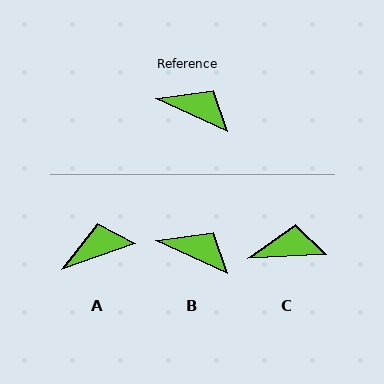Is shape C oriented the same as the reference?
No, it is off by about 28 degrees.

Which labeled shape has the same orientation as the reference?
B.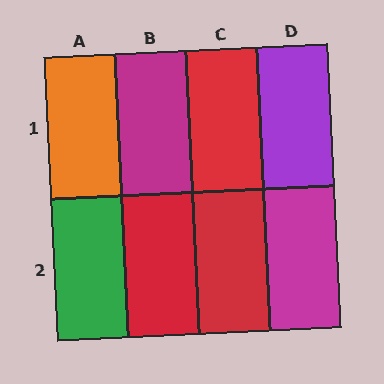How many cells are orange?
1 cell is orange.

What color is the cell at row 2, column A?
Green.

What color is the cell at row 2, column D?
Magenta.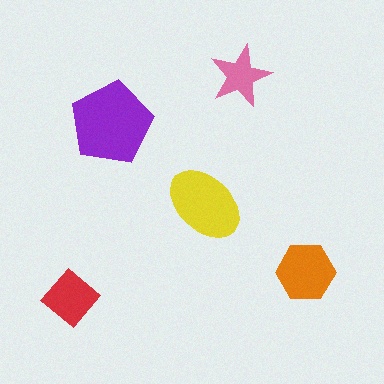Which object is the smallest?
The pink star.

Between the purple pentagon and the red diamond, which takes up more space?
The purple pentagon.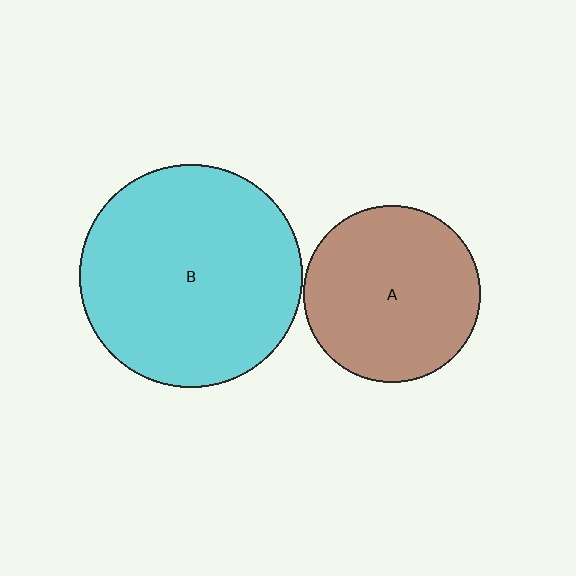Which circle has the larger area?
Circle B (cyan).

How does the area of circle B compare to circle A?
Approximately 1.6 times.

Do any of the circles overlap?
No, none of the circles overlap.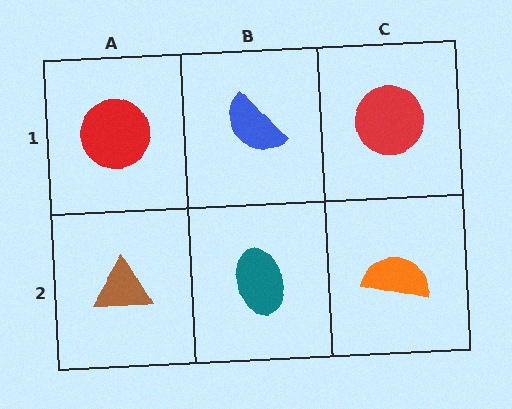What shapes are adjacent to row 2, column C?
A red circle (row 1, column C), a teal ellipse (row 2, column B).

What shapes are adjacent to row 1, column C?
An orange semicircle (row 2, column C), a blue semicircle (row 1, column B).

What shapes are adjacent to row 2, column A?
A red circle (row 1, column A), a teal ellipse (row 2, column B).